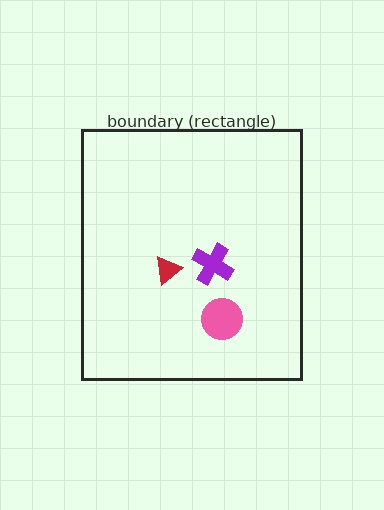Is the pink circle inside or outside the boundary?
Inside.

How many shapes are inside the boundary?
3 inside, 0 outside.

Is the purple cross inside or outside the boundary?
Inside.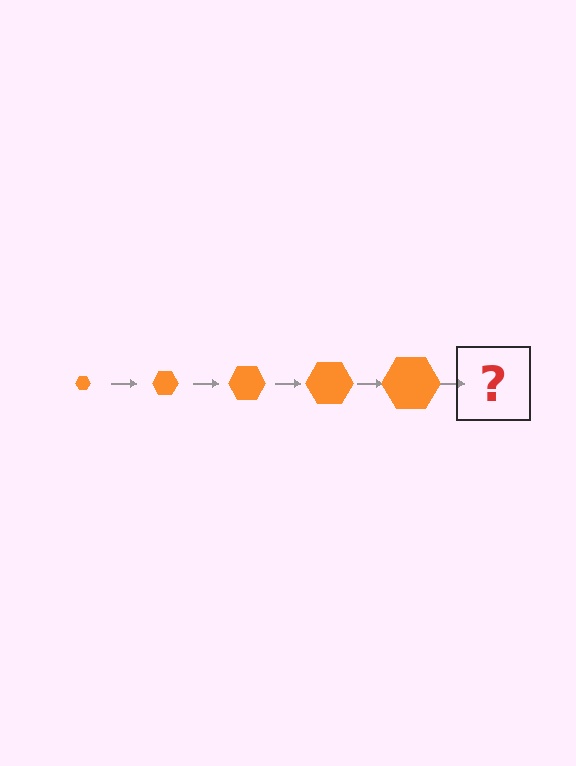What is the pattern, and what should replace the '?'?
The pattern is that the hexagon gets progressively larger each step. The '?' should be an orange hexagon, larger than the previous one.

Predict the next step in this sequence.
The next step is an orange hexagon, larger than the previous one.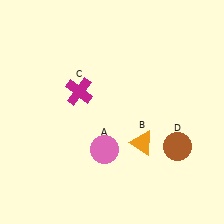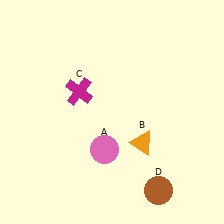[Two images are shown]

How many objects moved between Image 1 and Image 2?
1 object moved between the two images.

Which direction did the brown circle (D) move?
The brown circle (D) moved down.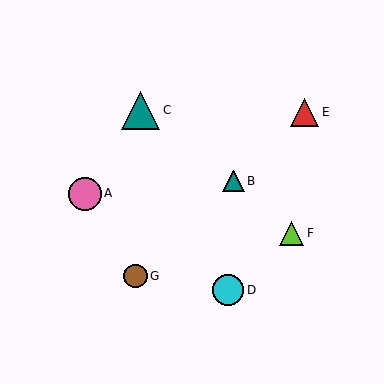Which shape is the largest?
The teal triangle (labeled C) is the largest.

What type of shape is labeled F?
Shape F is a lime triangle.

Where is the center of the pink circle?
The center of the pink circle is at (85, 194).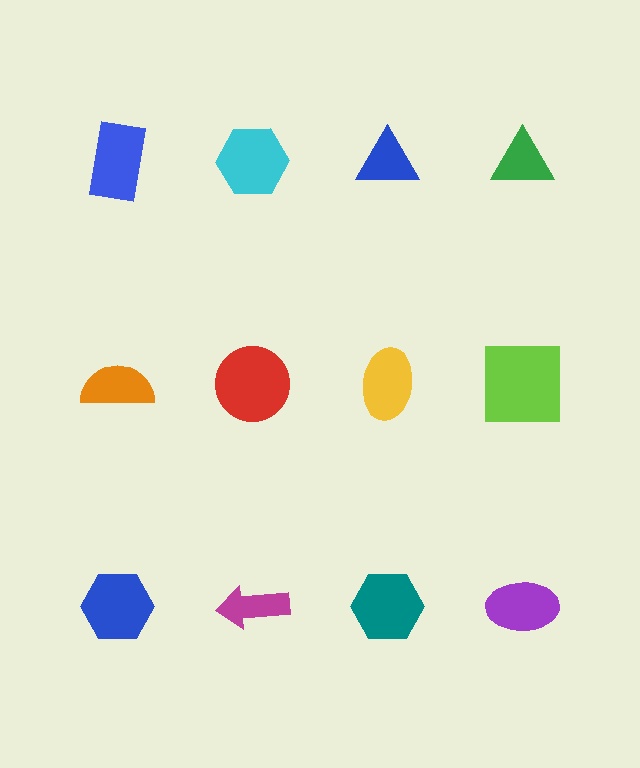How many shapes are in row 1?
4 shapes.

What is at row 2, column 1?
An orange semicircle.